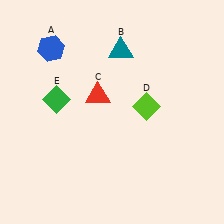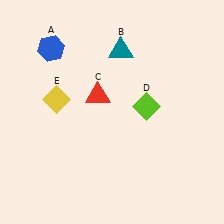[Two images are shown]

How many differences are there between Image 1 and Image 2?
There is 1 difference between the two images.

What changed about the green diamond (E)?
In Image 1, E is green. In Image 2, it changed to yellow.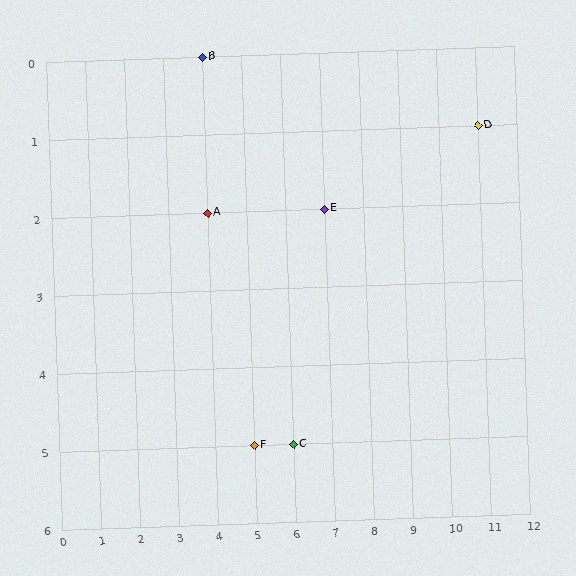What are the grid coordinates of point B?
Point B is at grid coordinates (4, 0).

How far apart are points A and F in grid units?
Points A and F are 1 column and 3 rows apart (about 3.2 grid units diagonally).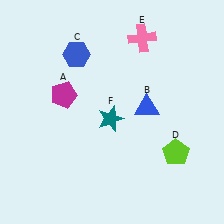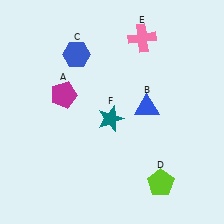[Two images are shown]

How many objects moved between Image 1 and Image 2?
1 object moved between the two images.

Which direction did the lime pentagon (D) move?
The lime pentagon (D) moved down.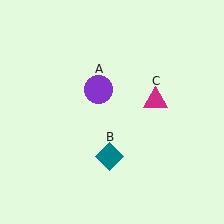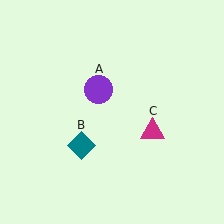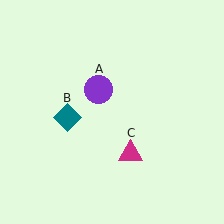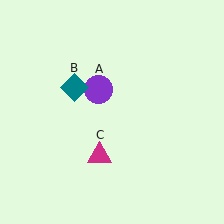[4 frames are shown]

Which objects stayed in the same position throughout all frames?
Purple circle (object A) remained stationary.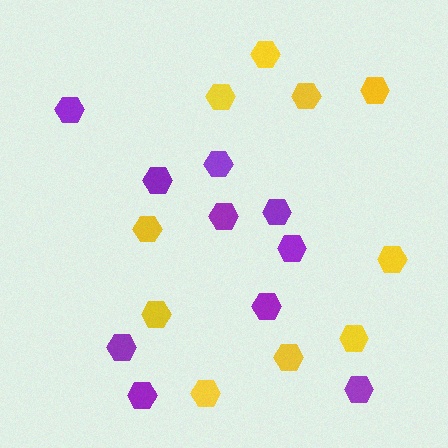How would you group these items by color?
There are 2 groups: one group of purple hexagons (10) and one group of yellow hexagons (10).